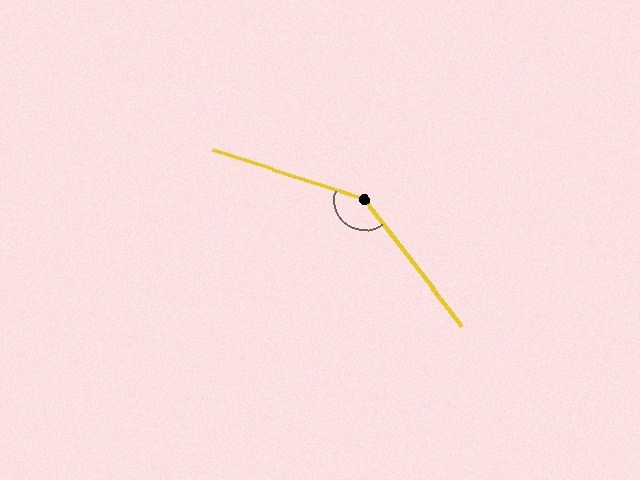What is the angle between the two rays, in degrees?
Approximately 146 degrees.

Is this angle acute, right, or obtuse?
It is obtuse.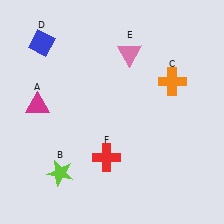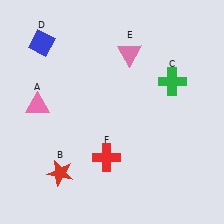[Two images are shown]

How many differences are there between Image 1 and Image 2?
There are 3 differences between the two images.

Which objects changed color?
A changed from magenta to pink. B changed from lime to red. C changed from orange to green.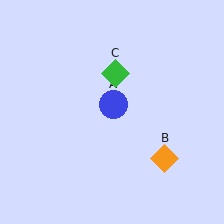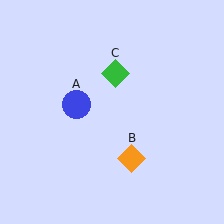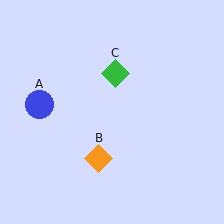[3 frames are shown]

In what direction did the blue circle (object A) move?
The blue circle (object A) moved left.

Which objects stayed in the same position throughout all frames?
Green diamond (object C) remained stationary.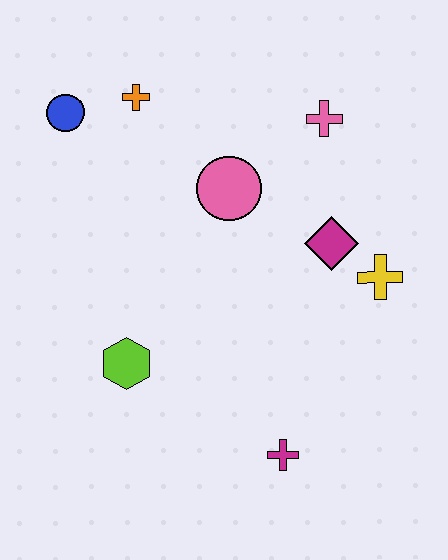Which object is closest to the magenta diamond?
The yellow cross is closest to the magenta diamond.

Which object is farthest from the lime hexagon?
The pink cross is farthest from the lime hexagon.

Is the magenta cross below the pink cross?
Yes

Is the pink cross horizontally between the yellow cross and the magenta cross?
Yes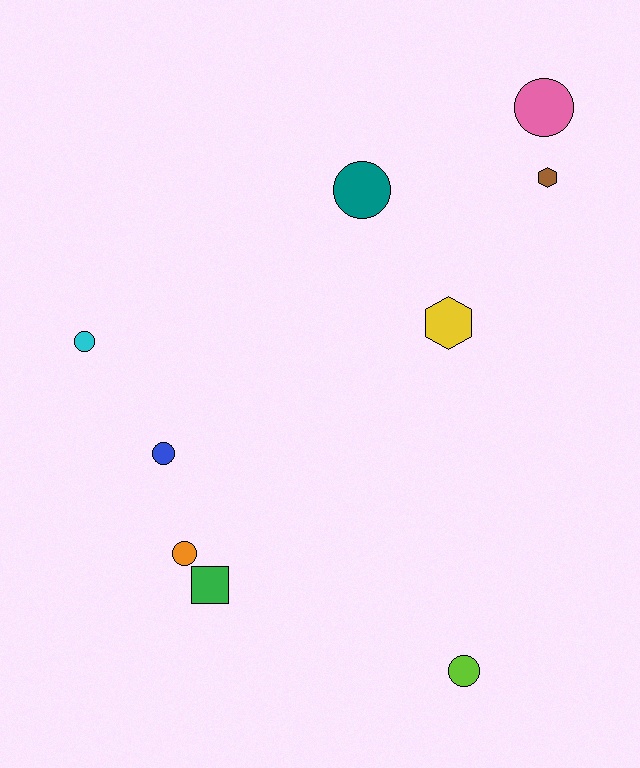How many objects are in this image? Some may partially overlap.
There are 9 objects.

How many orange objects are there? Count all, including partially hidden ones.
There is 1 orange object.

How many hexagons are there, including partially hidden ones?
There are 2 hexagons.